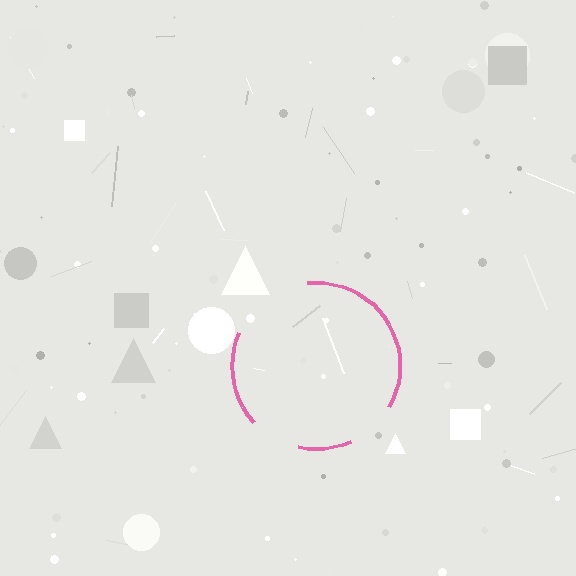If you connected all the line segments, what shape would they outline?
They would outline a circle.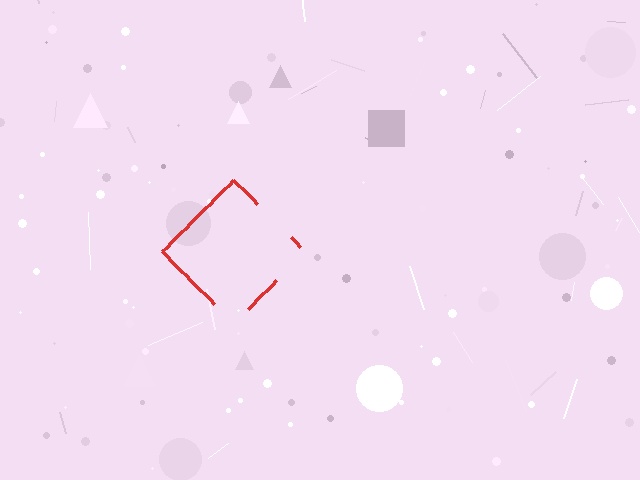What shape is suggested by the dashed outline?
The dashed outline suggests a diamond.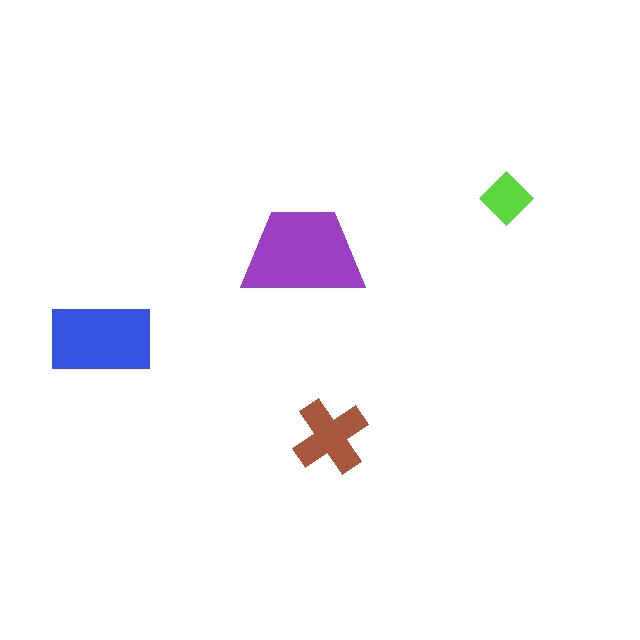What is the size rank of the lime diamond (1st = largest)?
4th.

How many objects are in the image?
There are 4 objects in the image.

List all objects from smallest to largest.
The lime diamond, the brown cross, the blue rectangle, the purple trapezoid.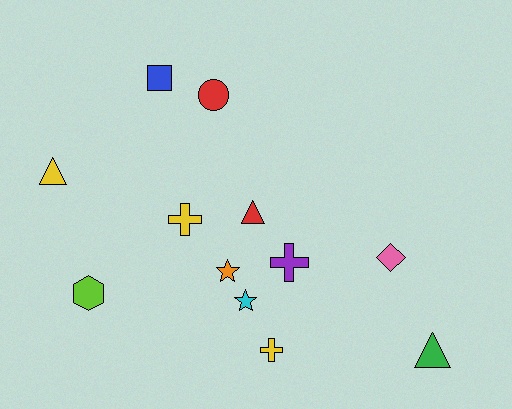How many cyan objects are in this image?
There is 1 cyan object.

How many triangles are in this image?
There are 3 triangles.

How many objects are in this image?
There are 12 objects.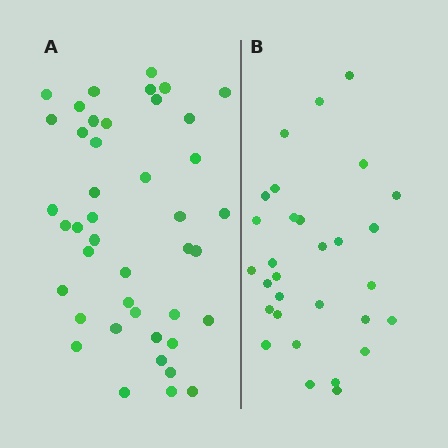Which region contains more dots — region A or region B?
Region A (the left region) has more dots.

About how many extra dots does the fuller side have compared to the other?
Region A has approximately 15 more dots than region B.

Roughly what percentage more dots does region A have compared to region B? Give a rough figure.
About 45% more.